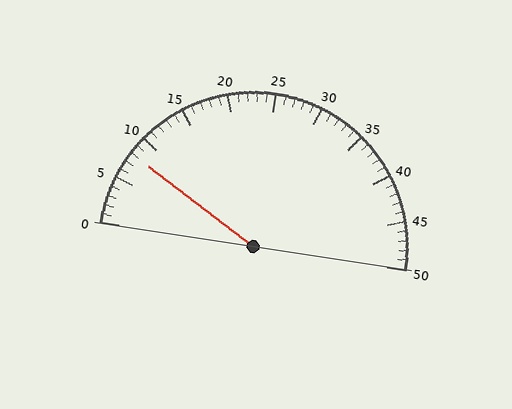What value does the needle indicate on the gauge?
The needle indicates approximately 8.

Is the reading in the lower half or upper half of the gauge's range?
The reading is in the lower half of the range (0 to 50).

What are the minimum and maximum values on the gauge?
The gauge ranges from 0 to 50.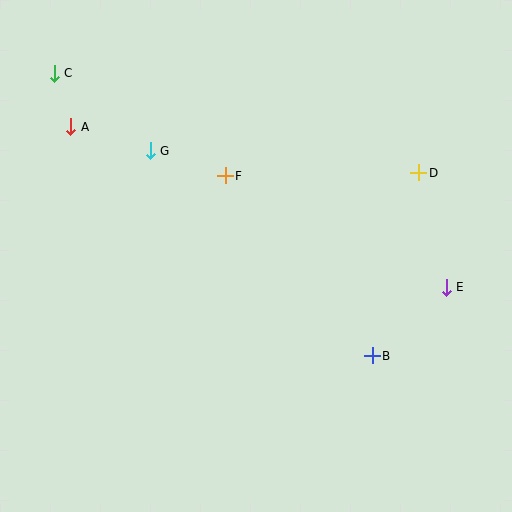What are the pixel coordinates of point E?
Point E is at (446, 287).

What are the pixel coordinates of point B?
Point B is at (372, 356).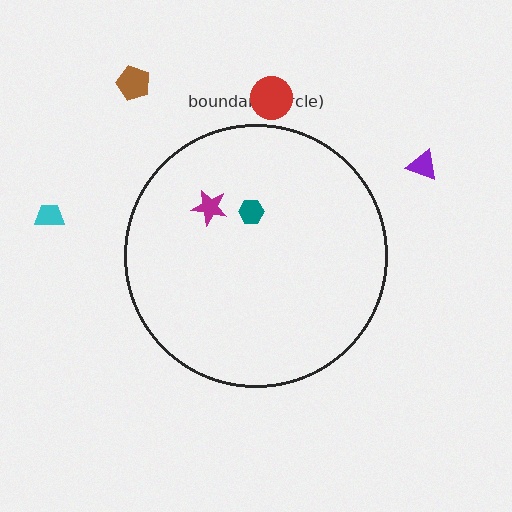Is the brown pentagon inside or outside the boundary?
Outside.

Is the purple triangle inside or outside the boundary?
Outside.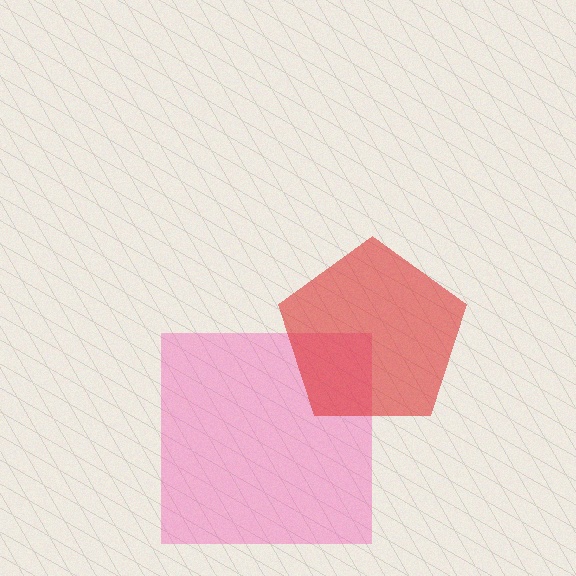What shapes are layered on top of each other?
The layered shapes are: a pink square, a red pentagon.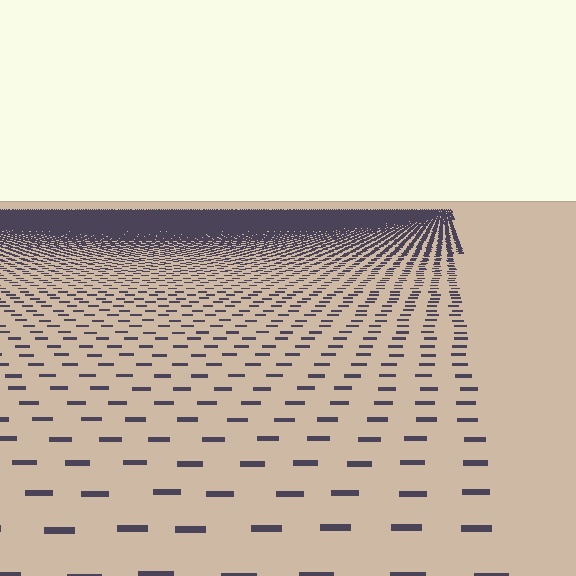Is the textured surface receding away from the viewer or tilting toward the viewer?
The surface is receding away from the viewer. Texture elements get smaller and denser toward the top.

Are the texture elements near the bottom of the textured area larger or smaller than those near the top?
Larger. Near the bottom, elements are closer to the viewer and appear at a bigger on-screen size.